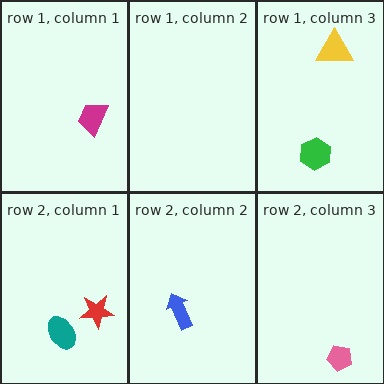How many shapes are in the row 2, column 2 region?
1.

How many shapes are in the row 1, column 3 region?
2.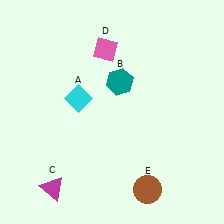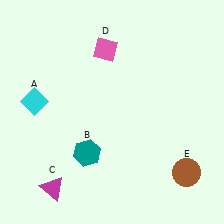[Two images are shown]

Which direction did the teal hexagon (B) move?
The teal hexagon (B) moved down.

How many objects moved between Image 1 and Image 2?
3 objects moved between the two images.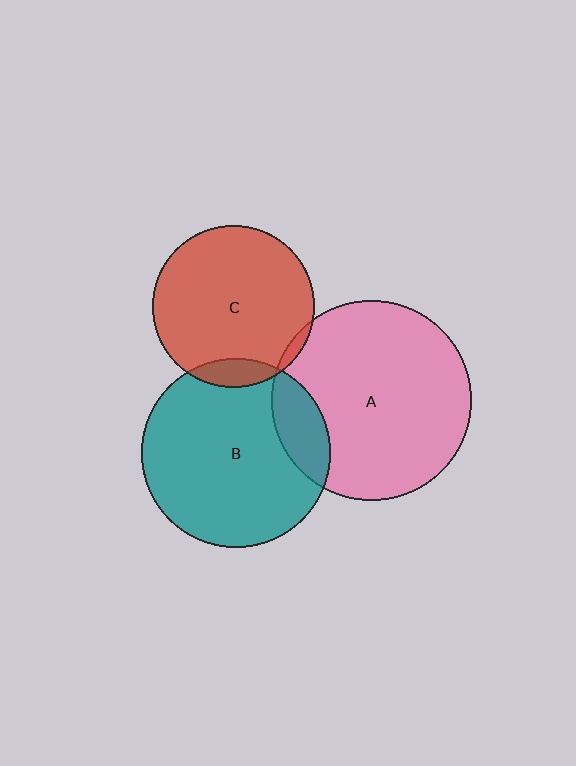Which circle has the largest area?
Circle A (pink).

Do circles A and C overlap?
Yes.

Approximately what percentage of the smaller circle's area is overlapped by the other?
Approximately 5%.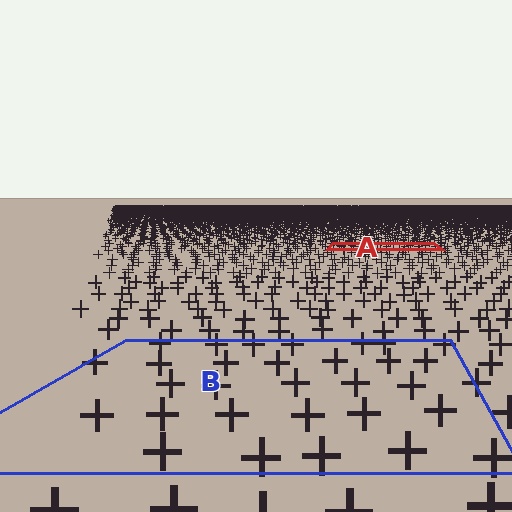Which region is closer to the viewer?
Region B is closer. The texture elements there are larger and more spread out.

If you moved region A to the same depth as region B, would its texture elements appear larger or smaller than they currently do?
They would appear larger. At a closer depth, the same texture elements are projected at a bigger on-screen size.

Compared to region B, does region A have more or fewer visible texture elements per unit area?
Region A has more texture elements per unit area — they are packed more densely because it is farther away.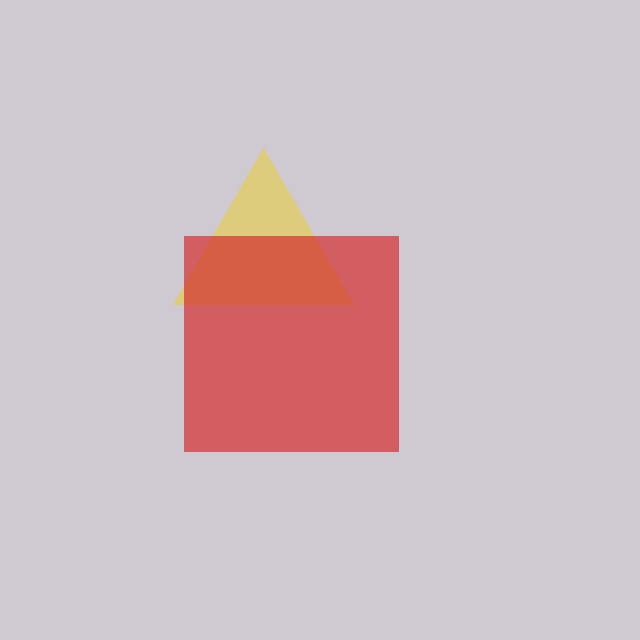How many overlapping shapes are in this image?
There are 2 overlapping shapes in the image.